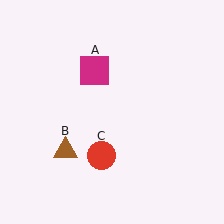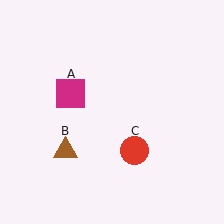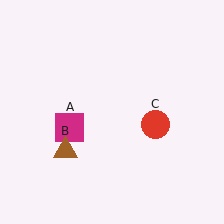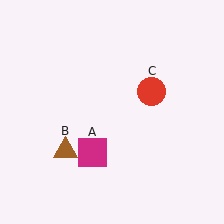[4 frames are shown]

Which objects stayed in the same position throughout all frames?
Brown triangle (object B) remained stationary.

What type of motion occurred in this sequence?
The magenta square (object A), red circle (object C) rotated counterclockwise around the center of the scene.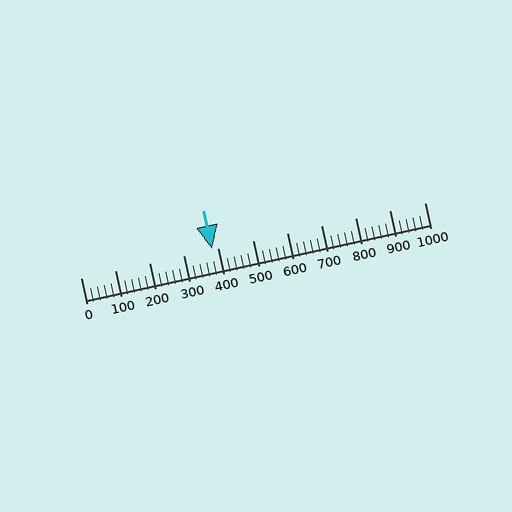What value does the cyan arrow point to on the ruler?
The cyan arrow points to approximately 383.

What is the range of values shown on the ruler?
The ruler shows values from 0 to 1000.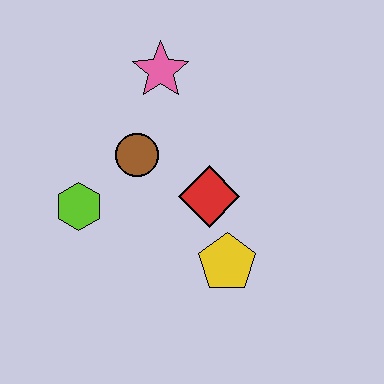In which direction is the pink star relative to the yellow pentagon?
The pink star is above the yellow pentagon.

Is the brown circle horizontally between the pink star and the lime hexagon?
Yes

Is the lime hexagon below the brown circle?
Yes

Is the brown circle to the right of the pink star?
No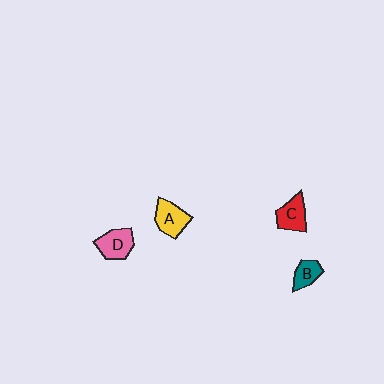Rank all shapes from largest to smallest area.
From largest to smallest: A (yellow), D (pink), C (red), B (teal).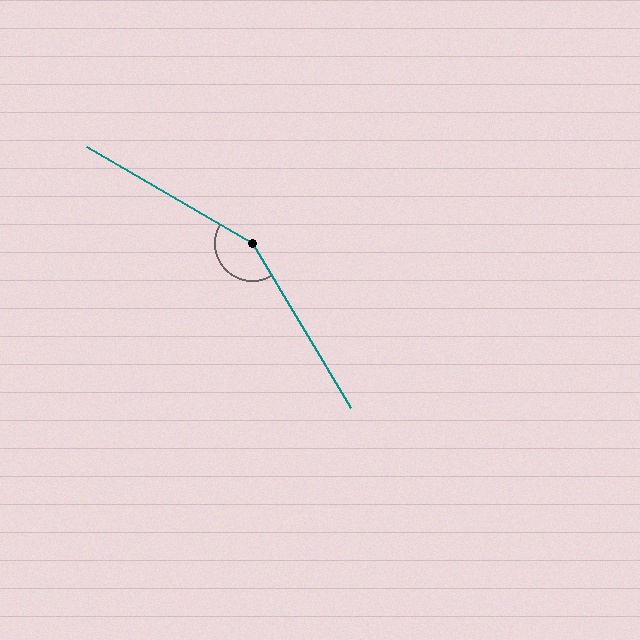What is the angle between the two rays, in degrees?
Approximately 151 degrees.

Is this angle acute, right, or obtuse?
It is obtuse.